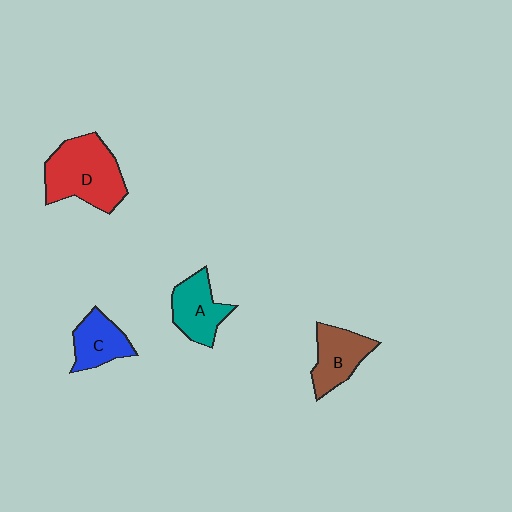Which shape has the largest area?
Shape D (red).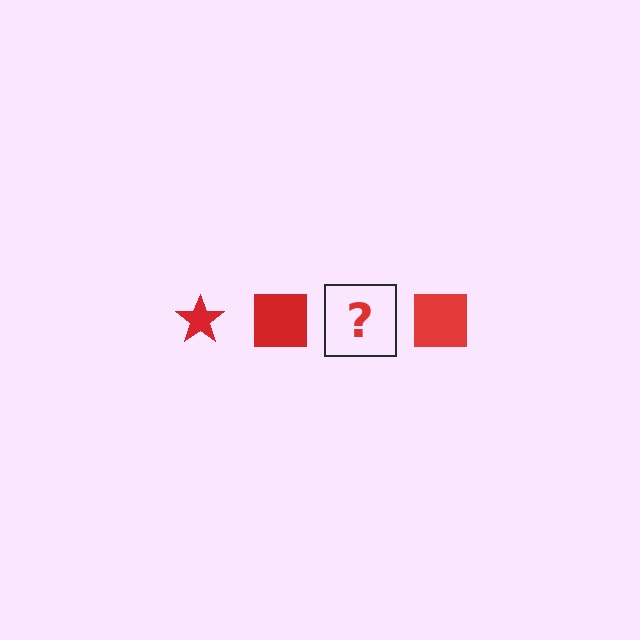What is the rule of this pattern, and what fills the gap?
The rule is that the pattern cycles through star, square shapes in red. The gap should be filled with a red star.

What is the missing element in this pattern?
The missing element is a red star.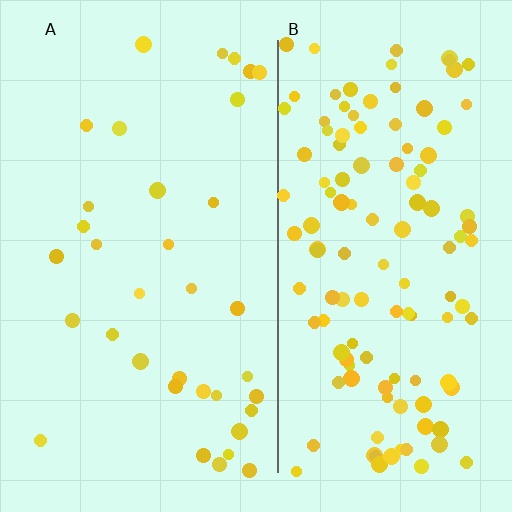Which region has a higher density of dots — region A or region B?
B (the right).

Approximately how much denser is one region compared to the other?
Approximately 3.5× — region B over region A.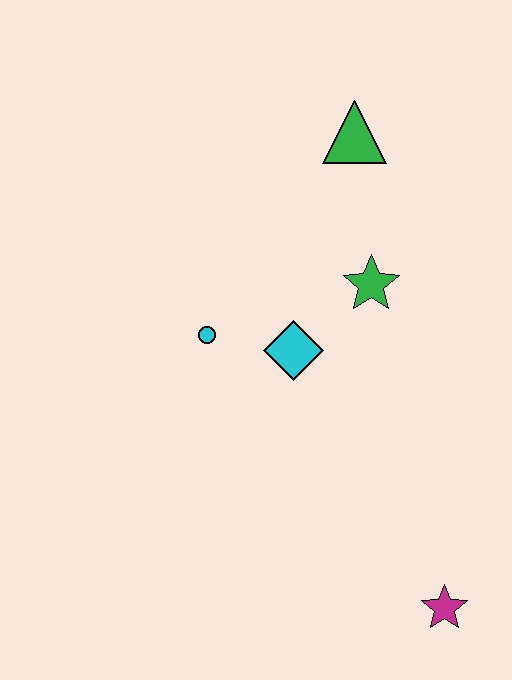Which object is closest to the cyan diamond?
The cyan circle is closest to the cyan diamond.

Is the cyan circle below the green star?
Yes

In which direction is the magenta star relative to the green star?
The magenta star is below the green star.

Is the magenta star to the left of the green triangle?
No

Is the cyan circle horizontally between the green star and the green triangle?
No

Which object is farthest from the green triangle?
The magenta star is farthest from the green triangle.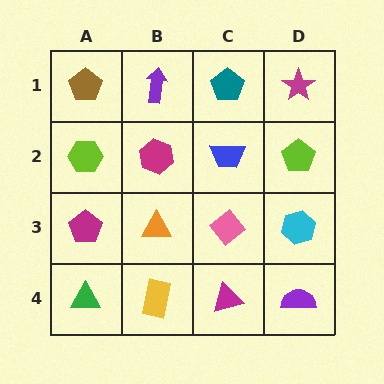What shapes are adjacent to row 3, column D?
A lime pentagon (row 2, column D), a purple semicircle (row 4, column D), a pink diamond (row 3, column C).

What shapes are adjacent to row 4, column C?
A pink diamond (row 3, column C), a yellow rectangle (row 4, column B), a purple semicircle (row 4, column D).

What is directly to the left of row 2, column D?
A blue trapezoid.